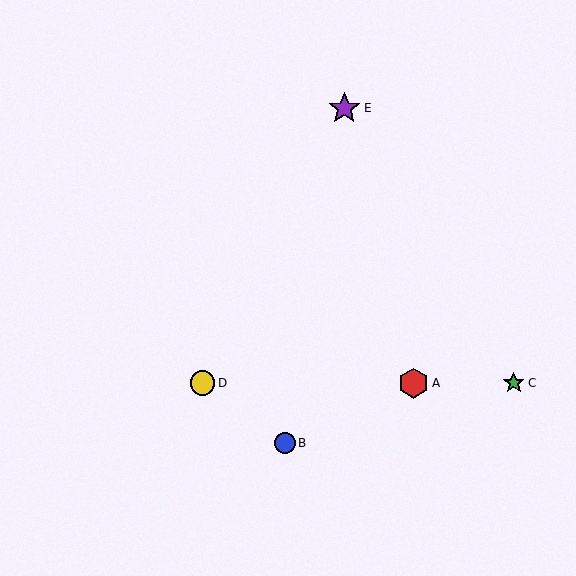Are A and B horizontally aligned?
No, A is at y≈383 and B is at y≈443.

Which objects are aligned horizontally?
Objects A, C, D are aligned horizontally.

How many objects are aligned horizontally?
3 objects (A, C, D) are aligned horizontally.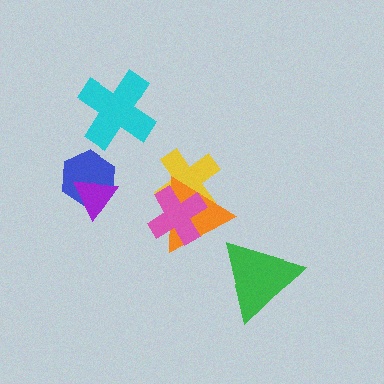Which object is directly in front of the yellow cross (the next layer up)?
The orange triangle is directly in front of the yellow cross.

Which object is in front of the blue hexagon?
The purple triangle is in front of the blue hexagon.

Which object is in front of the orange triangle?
The pink cross is in front of the orange triangle.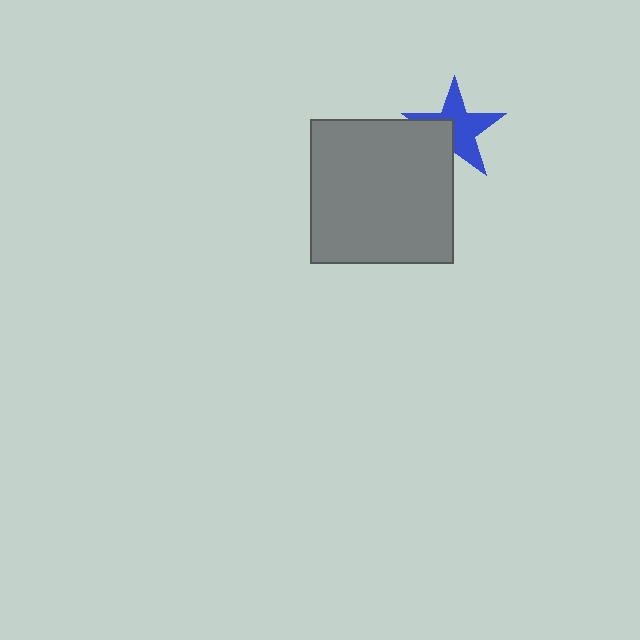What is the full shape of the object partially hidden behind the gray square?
The partially hidden object is a blue star.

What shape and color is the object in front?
The object in front is a gray square.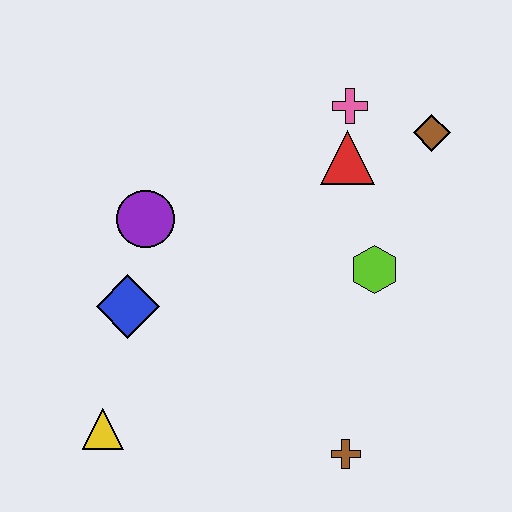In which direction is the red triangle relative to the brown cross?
The red triangle is above the brown cross.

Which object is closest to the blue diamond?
The purple circle is closest to the blue diamond.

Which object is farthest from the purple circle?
The brown cross is farthest from the purple circle.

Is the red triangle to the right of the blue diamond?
Yes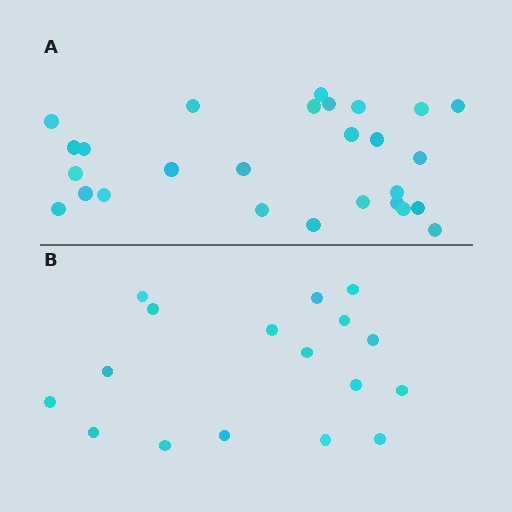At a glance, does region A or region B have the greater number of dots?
Region A (the top region) has more dots.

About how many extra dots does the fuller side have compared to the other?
Region A has roughly 10 or so more dots than region B.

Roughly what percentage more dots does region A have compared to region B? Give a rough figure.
About 60% more.